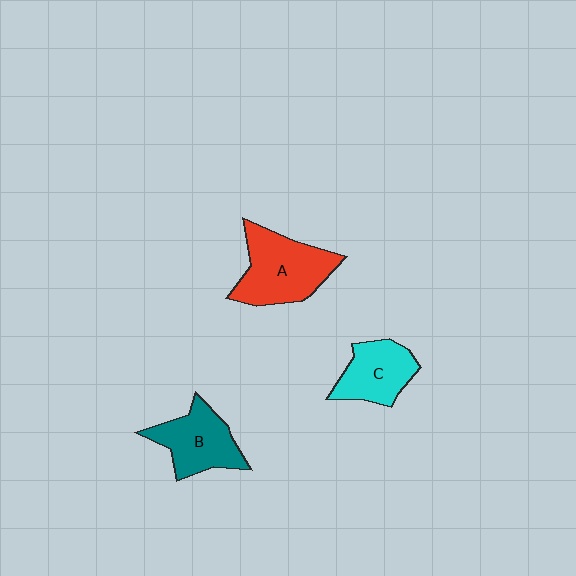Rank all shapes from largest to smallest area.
From largest to smallest: A (red), B (teal), C (cyan).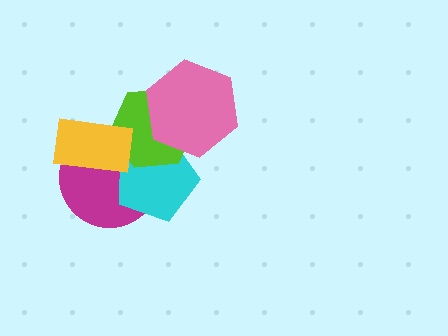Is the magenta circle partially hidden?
Yes, it is partially covered by another shape.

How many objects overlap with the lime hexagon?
4 objects overlap with the lime hexagon.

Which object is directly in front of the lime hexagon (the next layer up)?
The pink hexagon is directly in front of the lime hexagon.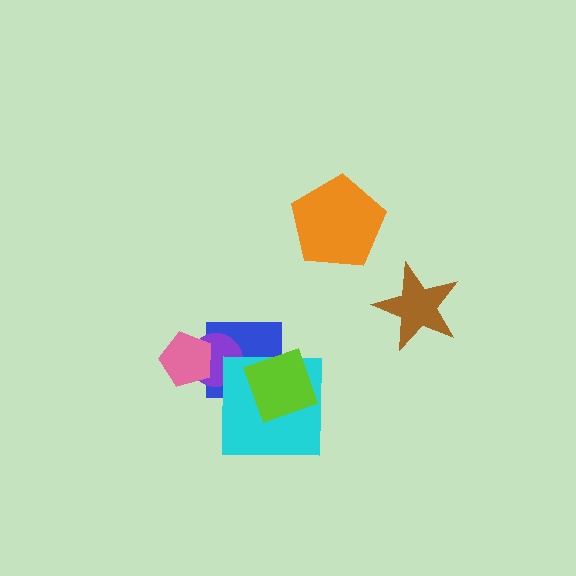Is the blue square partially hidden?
Yes, it is partially covered by another shape.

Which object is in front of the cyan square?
The lime diamond is in front of the cyan square.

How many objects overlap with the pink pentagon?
2 objects overlap with the pink pentagon.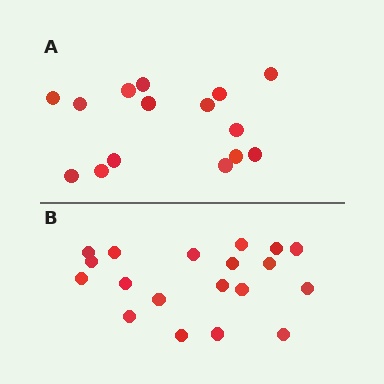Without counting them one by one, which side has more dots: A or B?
Region B (the bottom region) has more dots.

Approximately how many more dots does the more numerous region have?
Region B has about 4 more dots than region A.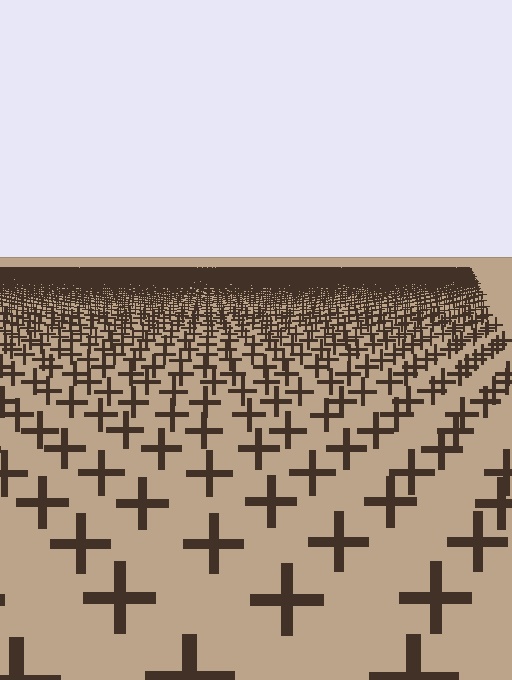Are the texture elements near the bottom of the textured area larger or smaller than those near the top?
Larger. Near the bottom, elements are closer to the viewer and appear at a bigger on-screen size.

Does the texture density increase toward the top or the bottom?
Density increases toward the top.